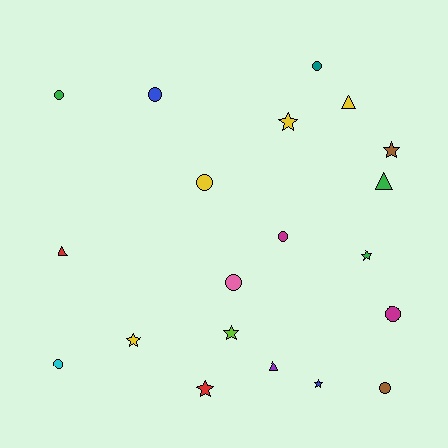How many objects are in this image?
There are 20 objects.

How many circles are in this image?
There are 9 circles.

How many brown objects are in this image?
There are 2 brown objects.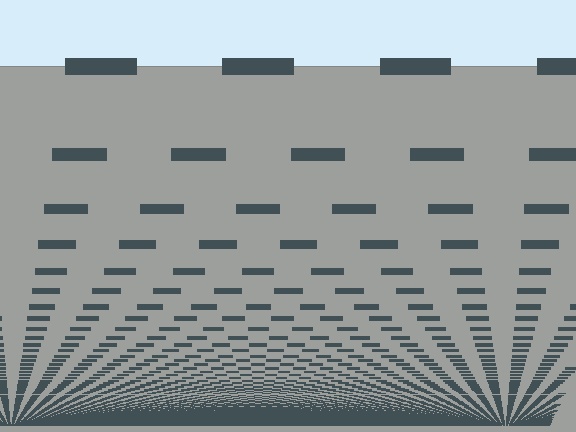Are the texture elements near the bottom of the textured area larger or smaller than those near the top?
Smaller. The gradient is inverted — elements near the bottom are smaller and denser.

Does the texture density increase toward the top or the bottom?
Density increases toward the bottom.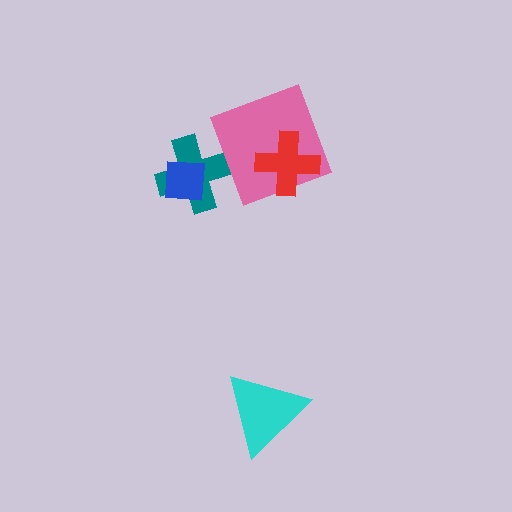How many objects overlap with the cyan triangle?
0 objects overlap with the cyan triangle.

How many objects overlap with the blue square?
1 object overlaps with the blue square.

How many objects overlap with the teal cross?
1 object overlaps with the teal cross.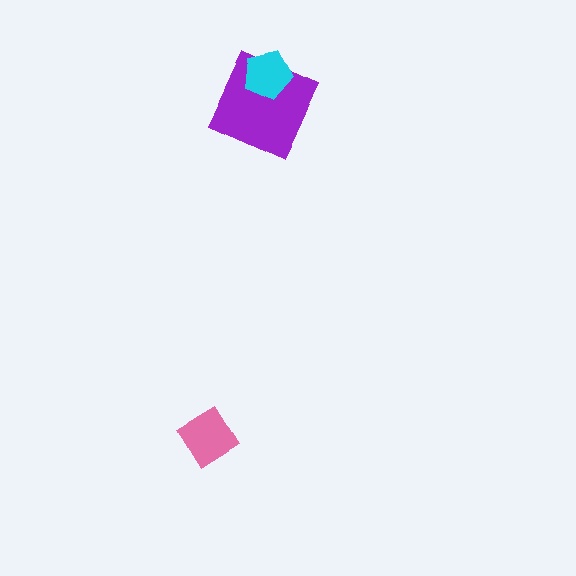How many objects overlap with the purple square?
1 object overlaps with the purple square.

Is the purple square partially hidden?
Yes, it is partially covered by another shape.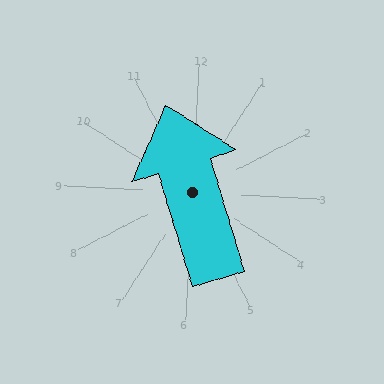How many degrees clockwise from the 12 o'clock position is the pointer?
Approximately 340 degrees.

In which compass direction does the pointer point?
North.